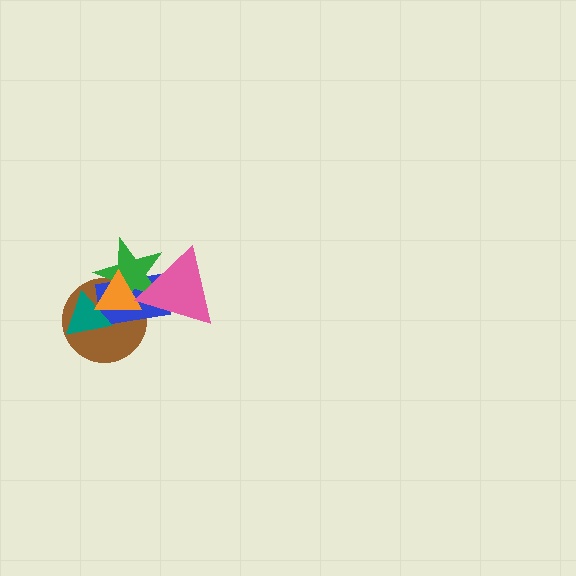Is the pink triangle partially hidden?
No, no other shape covers it.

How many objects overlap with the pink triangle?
3 objects overlap with the pink triangle.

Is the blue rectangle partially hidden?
Yes, it is partially covered by another shape.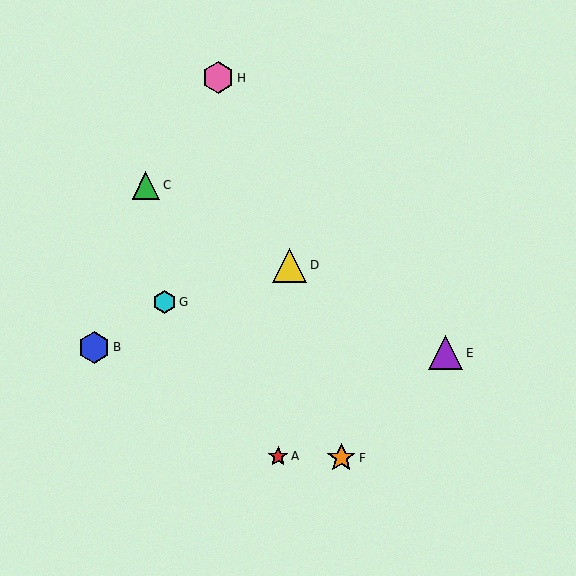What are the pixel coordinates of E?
Object E is at (445, 353).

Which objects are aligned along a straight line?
Objects C, D, E are aligned along a straight line.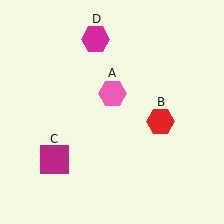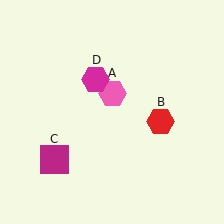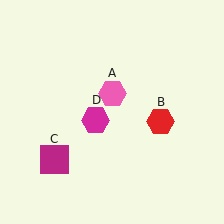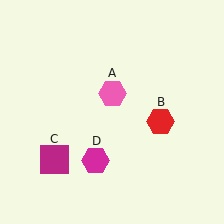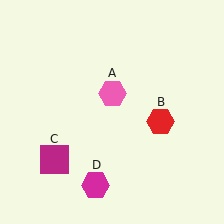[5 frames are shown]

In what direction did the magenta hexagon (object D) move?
The magenta hexagon (object D) moved down.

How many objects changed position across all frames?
1 object changed position: magenta hexagon (object D).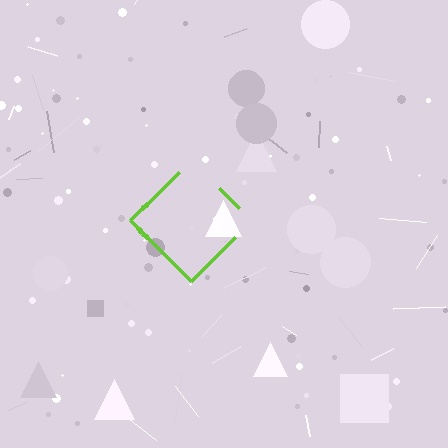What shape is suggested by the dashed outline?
The dashed outline suggests a diamond.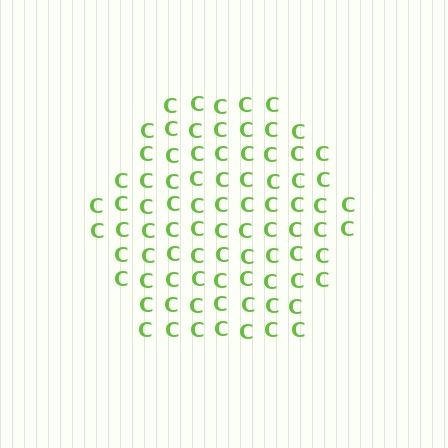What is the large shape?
The large shape is a hexagon.